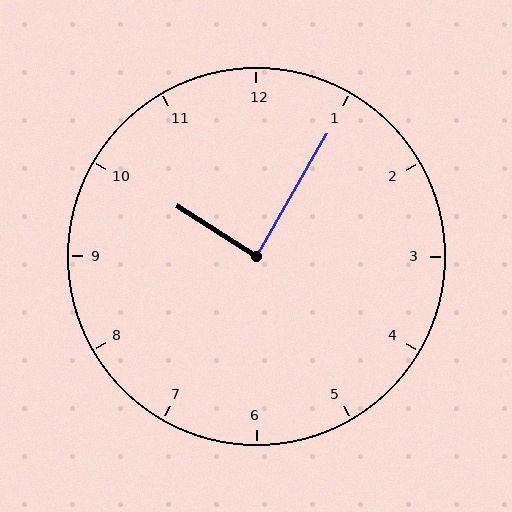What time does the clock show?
10:05.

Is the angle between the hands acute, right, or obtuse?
It is right.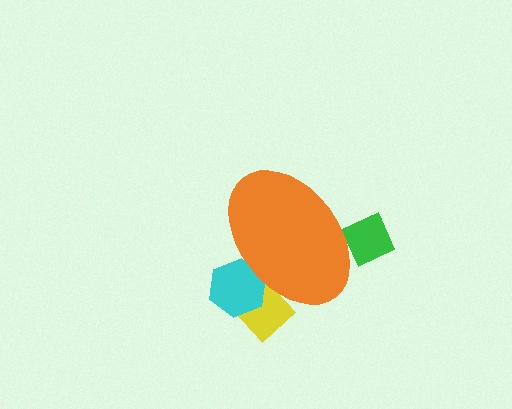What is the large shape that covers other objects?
An orange ellipse.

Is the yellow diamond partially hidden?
Yes, the yellow diamond is partially hidden behind the orange ellipse.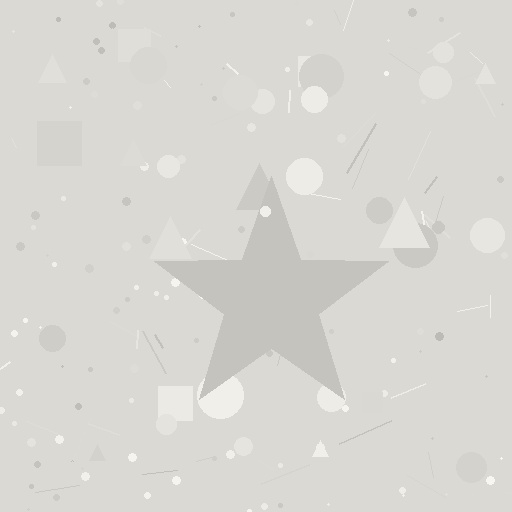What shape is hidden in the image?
A star is hidden in the image.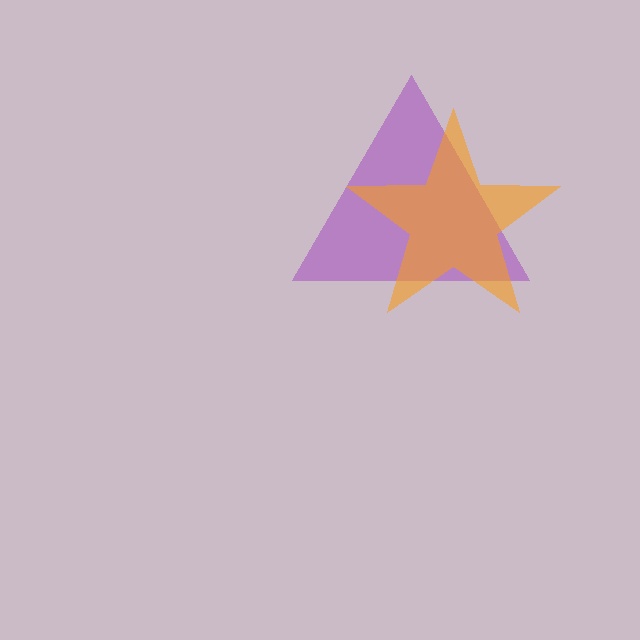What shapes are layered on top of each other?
The layered shapes are: a purple triangle, an orange star.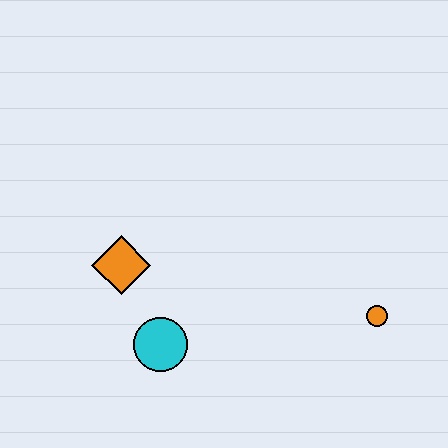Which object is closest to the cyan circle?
The orange diamond is closest to the cyan circle.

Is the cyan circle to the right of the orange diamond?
Yes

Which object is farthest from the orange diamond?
The orange circle is farthest from the orange diamond.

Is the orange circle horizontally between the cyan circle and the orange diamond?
No